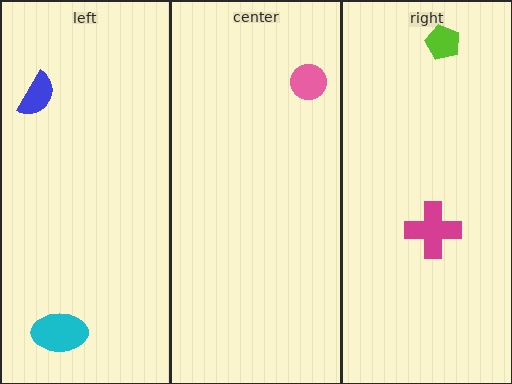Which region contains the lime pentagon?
The right region.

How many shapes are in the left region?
2.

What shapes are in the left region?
The cyan ellipse, the blue semicircle.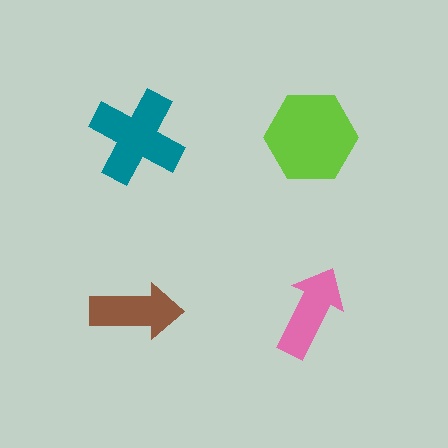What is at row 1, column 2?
A lime hexagon.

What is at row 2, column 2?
A pink arrow.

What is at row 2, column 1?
A brown arrow.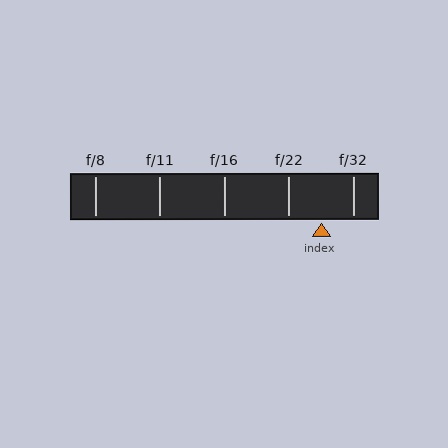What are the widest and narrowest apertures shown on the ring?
The widest aperture shown is f/8 and the narrowest is f/32.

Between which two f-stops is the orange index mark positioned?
The index mark is between f/22 and f/32.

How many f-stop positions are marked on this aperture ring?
There are 5 f-stop positions marked.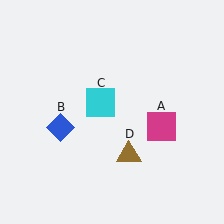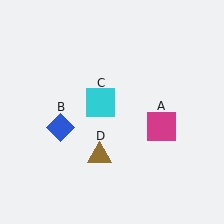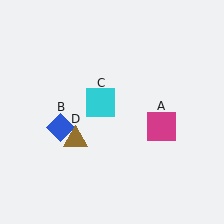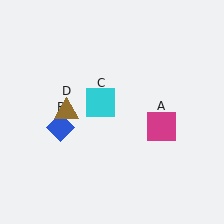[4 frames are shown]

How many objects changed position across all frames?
1 object changed position: brown triangle (object D).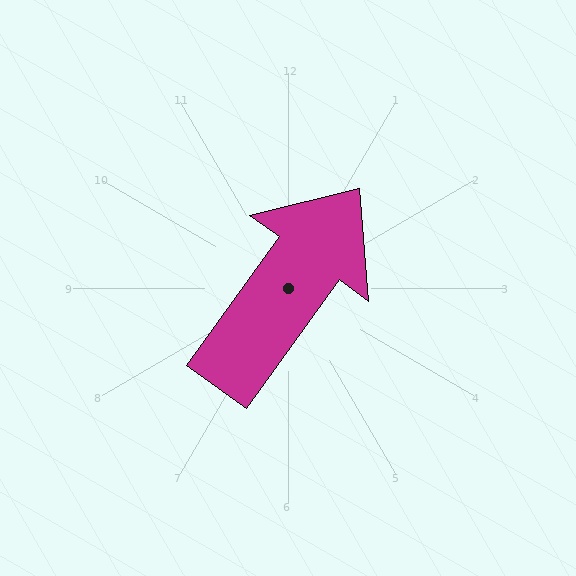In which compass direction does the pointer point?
Northeast.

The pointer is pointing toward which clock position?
Roughly 1 o'clock.